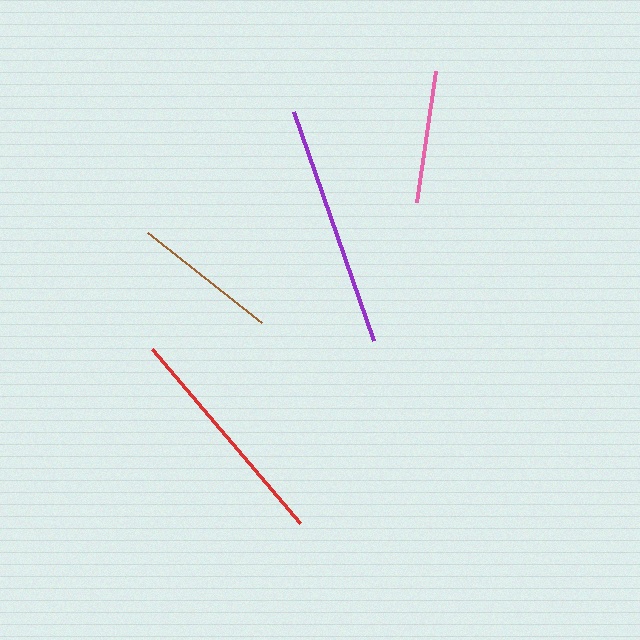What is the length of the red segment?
The red segment is approximately 228 pixels long.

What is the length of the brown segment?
The brown segment is approximately 144 pixels long.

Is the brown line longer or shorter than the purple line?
The purple line is longer than the brown line.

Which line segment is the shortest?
The pink line is the shortest at approximately 133 pixels.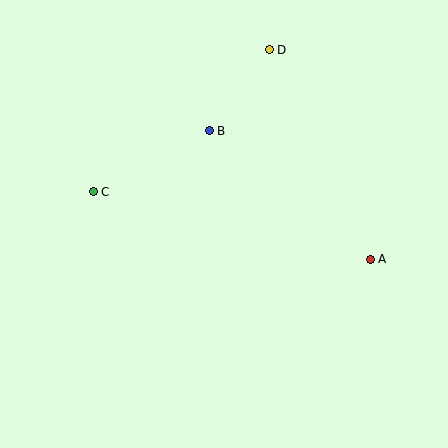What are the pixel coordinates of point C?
Point C is at (93, 192).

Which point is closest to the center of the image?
Point B at (209, 131) is closest to the center.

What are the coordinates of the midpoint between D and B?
The midpoint between D and B is at (239, 90).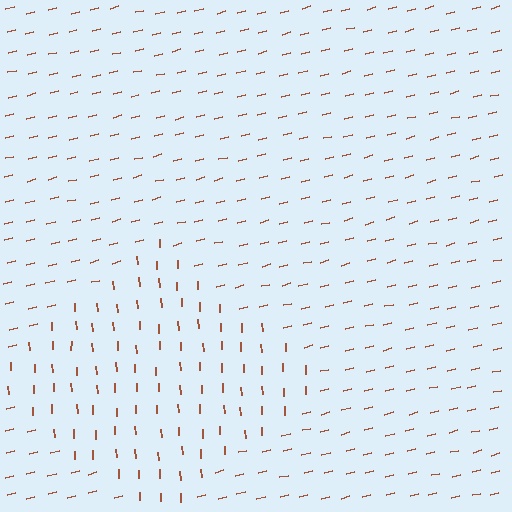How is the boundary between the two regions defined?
The boundary is defined purely by a change in line orientation (approximately 78 degrees difference). All lines are the same color and thickness.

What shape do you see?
I see a diamond.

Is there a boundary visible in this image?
Yes, there is a texture boundary formed by a change in line orientation.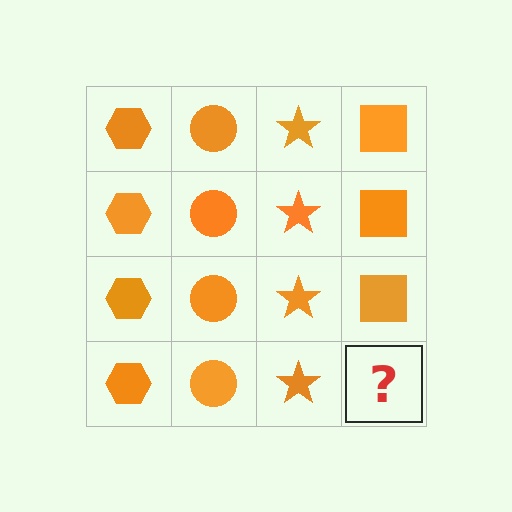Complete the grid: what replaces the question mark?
The question mark should be replaced with an orange square.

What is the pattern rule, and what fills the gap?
The rule is that each column has a consistent shape. The gap should be filled with an orange square.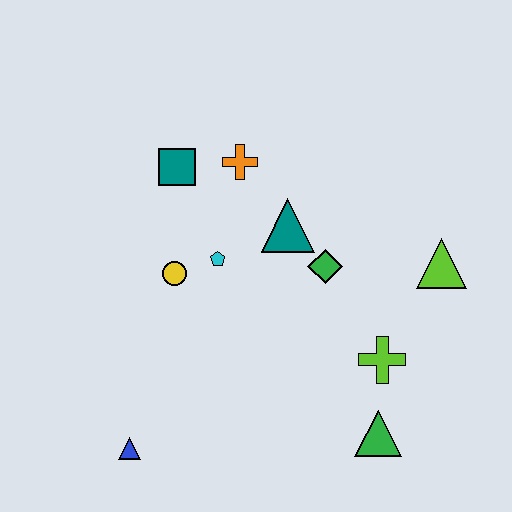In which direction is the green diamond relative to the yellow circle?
The green diamond is to the right of the yellow circle.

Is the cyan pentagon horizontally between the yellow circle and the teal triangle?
Yes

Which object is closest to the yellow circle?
The cyan pentagon is closest to the yellow circle.